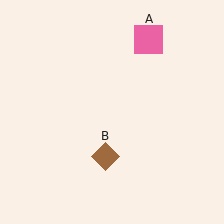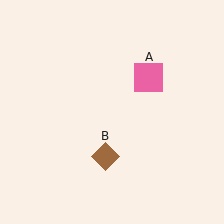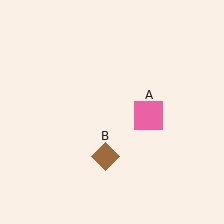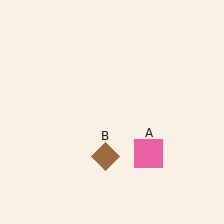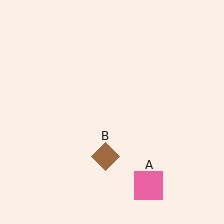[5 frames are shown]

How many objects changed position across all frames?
1 object changed position: pink square (object A).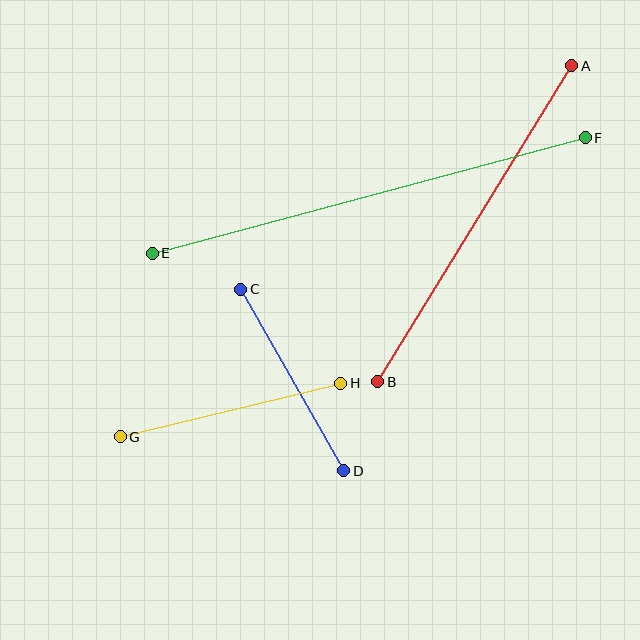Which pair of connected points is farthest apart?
Points E and F are farthest apart.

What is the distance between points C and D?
The distance is approximately 209 pixels.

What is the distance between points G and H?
The distance is approximately 227 pixels.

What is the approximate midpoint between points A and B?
The midpoint is at approximately (475, 224) pixels.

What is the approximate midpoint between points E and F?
The midpoint is at approximately (369, 195) pixels.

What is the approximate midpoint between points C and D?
The midpoint is at approximately (292, 380) pixels.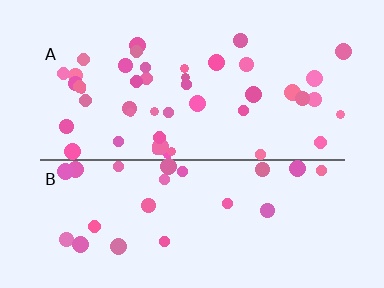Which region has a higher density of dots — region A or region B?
A (the top).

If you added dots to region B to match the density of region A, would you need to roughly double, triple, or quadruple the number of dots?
Approximately double.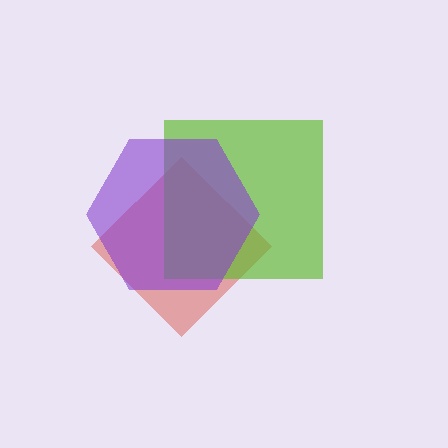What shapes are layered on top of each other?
The layered shapes are: a red diamond, a lime square, a purple hexagon.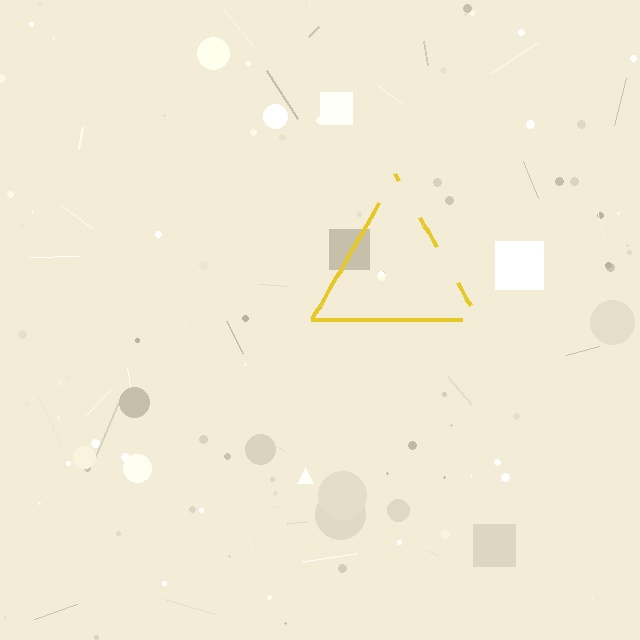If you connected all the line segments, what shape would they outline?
They would outline a triangle.